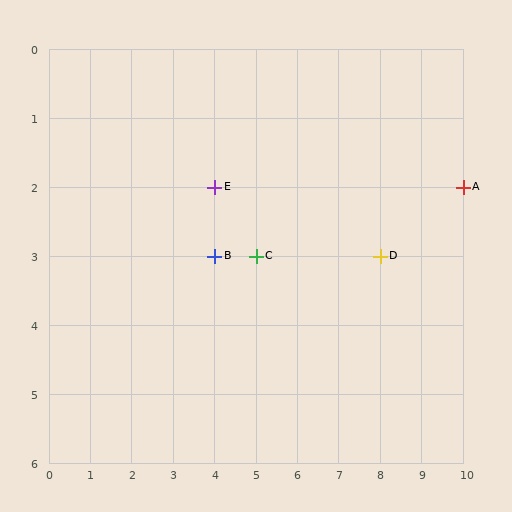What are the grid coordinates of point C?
Point C is at grid coordinates (5, 3).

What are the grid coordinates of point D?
Point D is at grid coordinates (8, 3).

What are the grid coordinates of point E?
Point E is at grid coordinates (4, 2).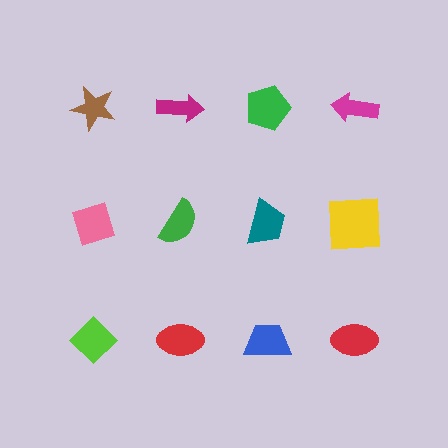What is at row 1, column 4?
A magenta arrow.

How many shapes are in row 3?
4 shapes.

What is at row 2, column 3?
A teal trapezoid.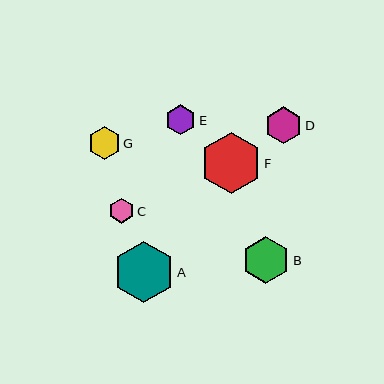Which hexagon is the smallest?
Hexagon C is the smallest with a size of approximately 25 pixels.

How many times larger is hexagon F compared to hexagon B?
Hexagon F is approximately 1.3 times the size of hexagon B.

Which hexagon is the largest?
Hexagon A is the largest with a size of approximately 61 pixels.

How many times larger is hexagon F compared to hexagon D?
Hexagon F is approximately 1.7 times the size of hexagon D.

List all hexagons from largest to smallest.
From largest to smallest: A, F, B, D, G, E, C.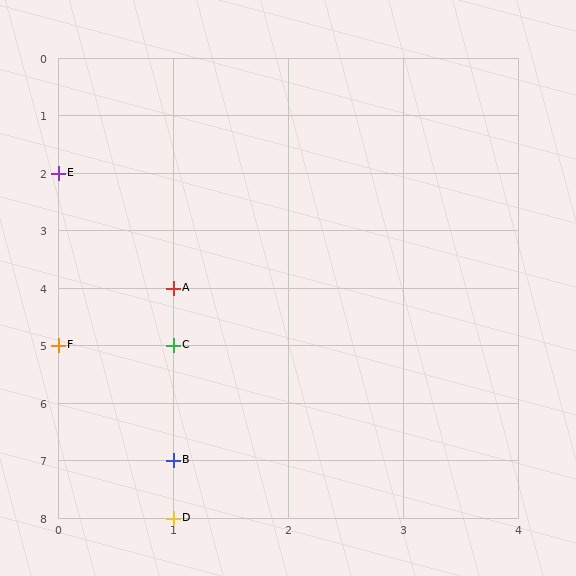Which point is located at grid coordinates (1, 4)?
Point A is at (1, 4).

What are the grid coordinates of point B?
Point B is at grid coordinates (1, 7).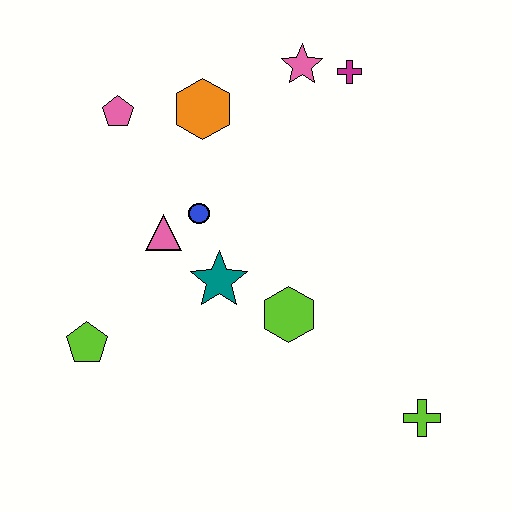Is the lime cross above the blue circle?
No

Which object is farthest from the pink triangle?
The lime cross is farthest from the pink triangle.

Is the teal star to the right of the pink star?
No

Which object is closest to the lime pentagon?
The pink triangle is closest to the lime pentagon.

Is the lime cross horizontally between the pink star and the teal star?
No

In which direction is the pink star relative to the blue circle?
The pink star is above the blue circle.